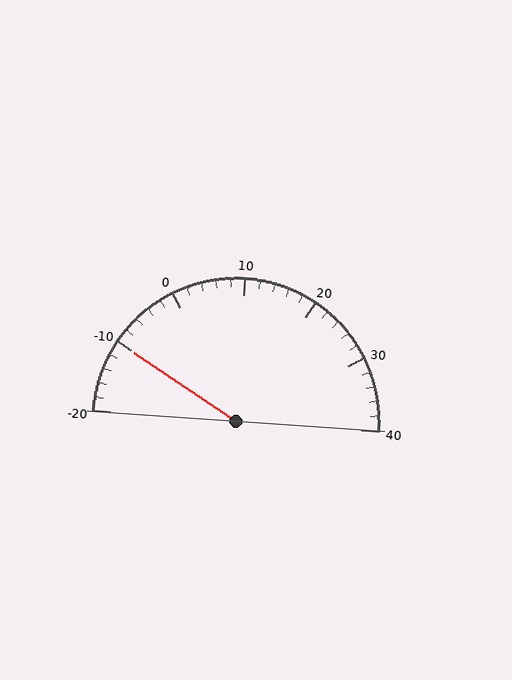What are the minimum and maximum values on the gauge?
The gauge ranges from -20 to 40.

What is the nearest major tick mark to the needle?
The nearest major tick mark is -10.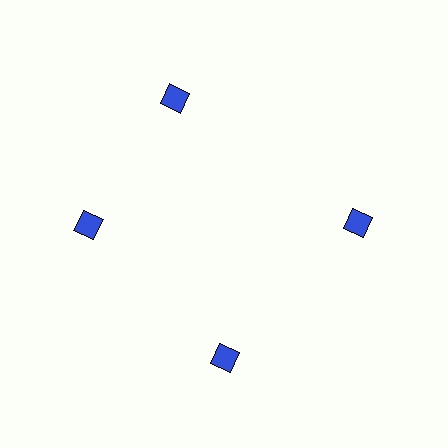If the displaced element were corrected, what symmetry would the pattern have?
It would have 4-fold rotational symmetry — the pattern would map onto itself every 90 degrees.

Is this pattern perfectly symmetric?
No. The 4 blue squares are arranged in a ring, but one element near the 12 o'clock position is rotated out of alignment along the ring, breaking the 4-fold rotational symmetry.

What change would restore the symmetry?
The symmetry would be restored by rotating it back into even spacing with its neighbors so that all 4 squares sit at equal angles and equal distance from the center.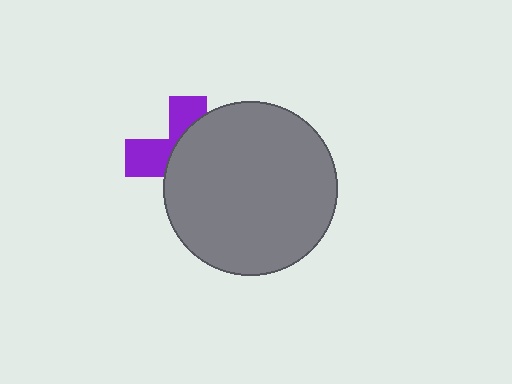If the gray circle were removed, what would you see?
You would see the complete purple cross.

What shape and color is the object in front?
The object in front is a gray circle.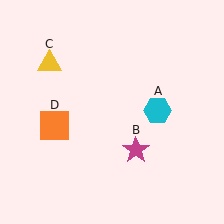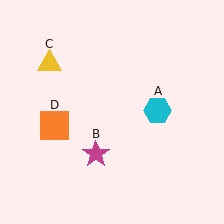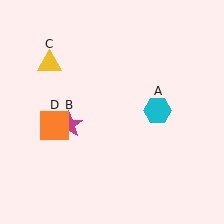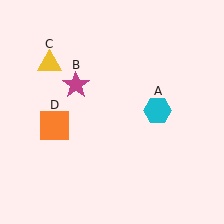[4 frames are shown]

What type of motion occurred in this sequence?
The magenta star (object B) rotated clockwise around the center of the scene.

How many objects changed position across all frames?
1 object changed position: magenta star (object B).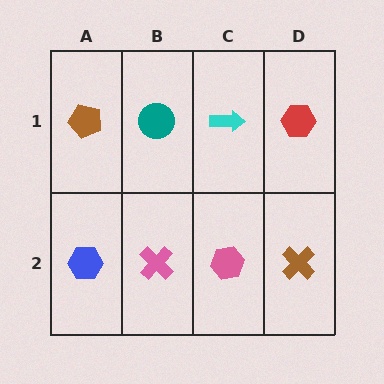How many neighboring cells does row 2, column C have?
3.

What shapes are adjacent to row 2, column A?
A brown pentagon (row 1, column A), a pink cross (row 2, column B).